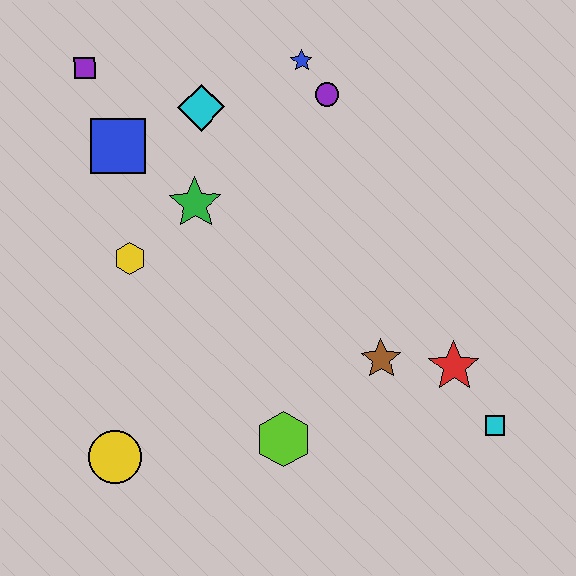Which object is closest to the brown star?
The red star is closest to the brown star.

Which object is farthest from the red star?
The purple square is farthest from the red star.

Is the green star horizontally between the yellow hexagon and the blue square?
No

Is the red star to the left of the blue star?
No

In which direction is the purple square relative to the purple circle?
The purple square is to the left of the purple circle.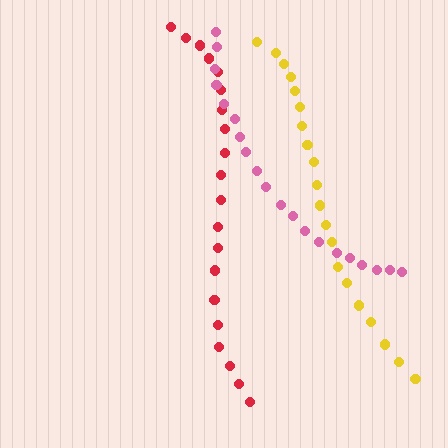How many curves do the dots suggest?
There are 3 distinct paths.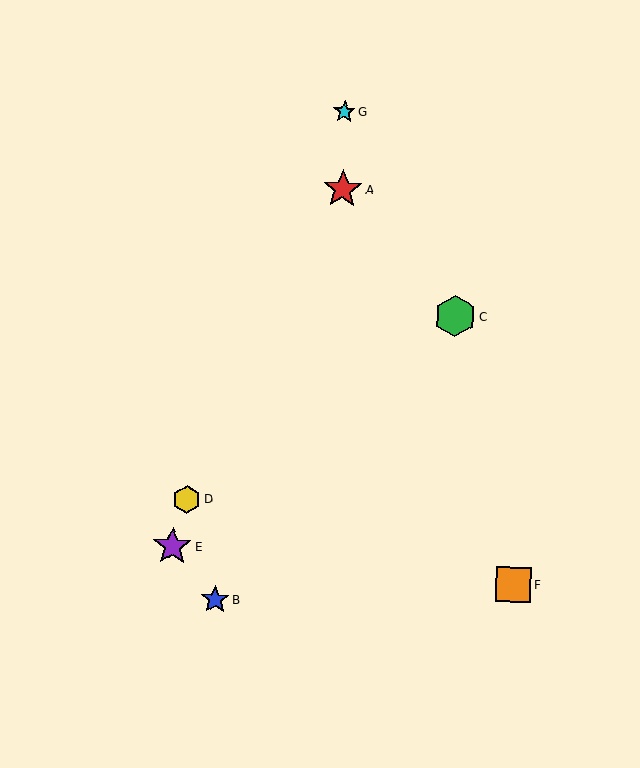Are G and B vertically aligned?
No, G is at x≈345 and B is at x≈215.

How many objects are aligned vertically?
2 objects (A, G) are aligned vertically.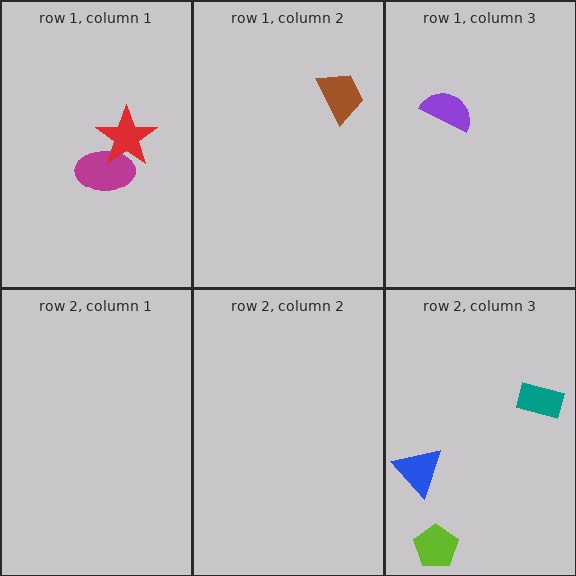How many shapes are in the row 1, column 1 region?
2.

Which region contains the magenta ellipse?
The row 1, column 1 region.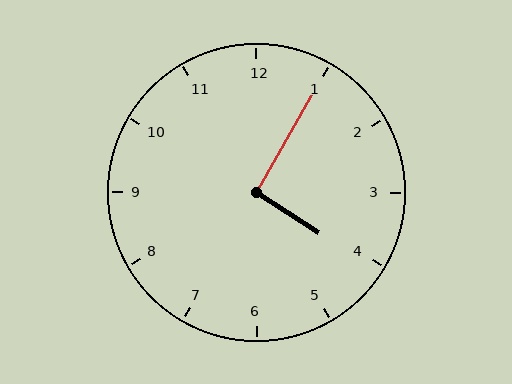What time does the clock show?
4:05.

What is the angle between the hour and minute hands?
Approximately 92 degrees.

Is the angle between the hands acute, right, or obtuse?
It is right.